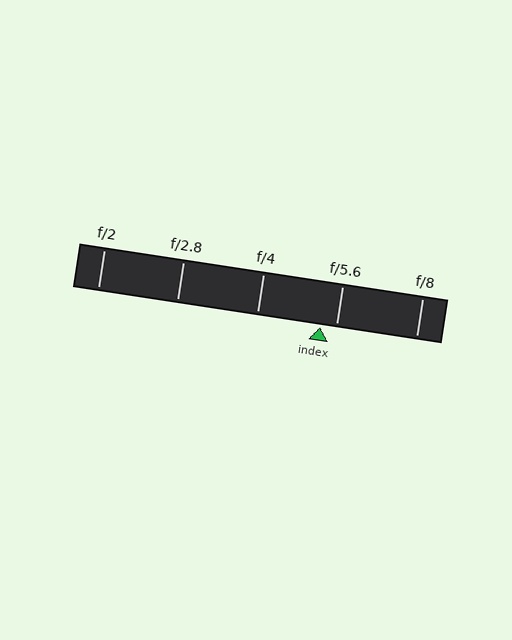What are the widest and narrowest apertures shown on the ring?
The widest aperture shown is f/2 and the narrowest is f/8.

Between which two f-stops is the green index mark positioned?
The index mark is between f/4 and f/5.6.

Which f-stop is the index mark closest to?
The index mark is closest to f/5.6.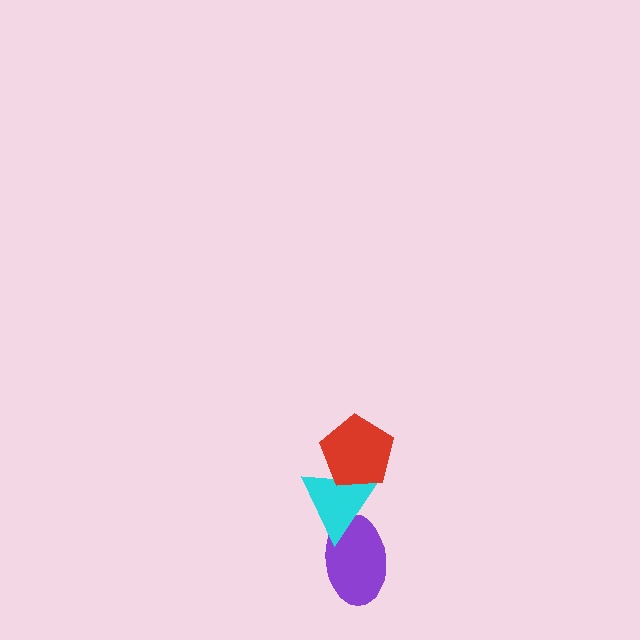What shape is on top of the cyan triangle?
The red pentagon is on top of the cyan triangle.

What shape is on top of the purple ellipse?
The cyan triangle is on top of the purple ellipse.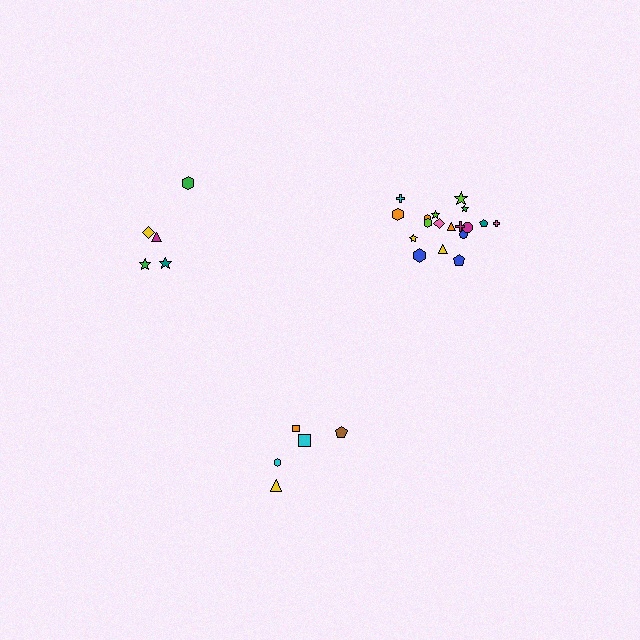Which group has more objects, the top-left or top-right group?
The top-right group.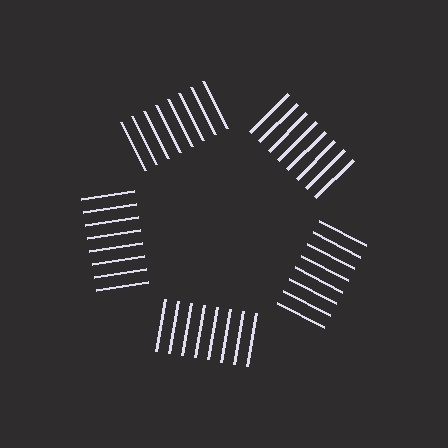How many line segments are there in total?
40 — 8 along each of the 5 edges.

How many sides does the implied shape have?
5 sides — the line-ends trace a pentagon.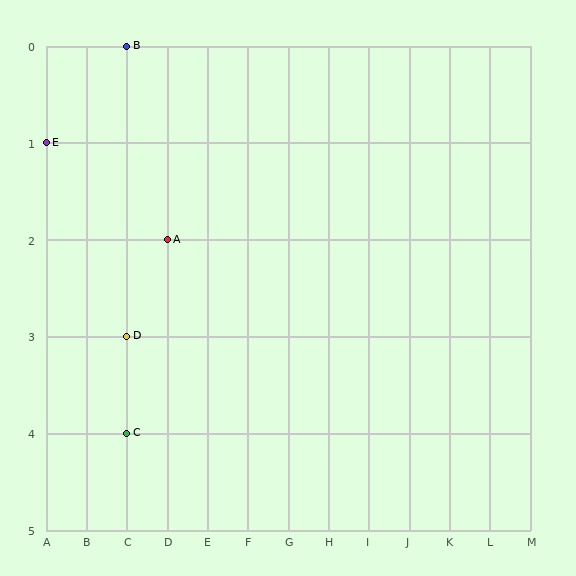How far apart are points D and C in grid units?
Points D and C are 1 row apart.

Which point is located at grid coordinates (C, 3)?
Point D is at (C, 3).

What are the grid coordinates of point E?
Point E is at grid coordinates (A, 1).